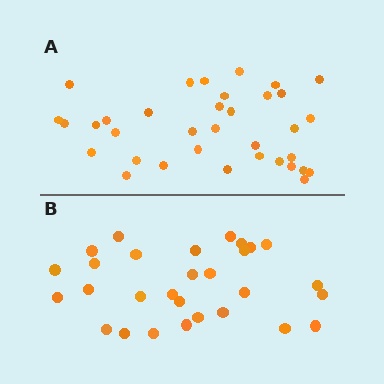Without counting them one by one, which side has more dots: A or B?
Region A (the top region) has more dots.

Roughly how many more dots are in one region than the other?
Region A has about 6 more dots than region B.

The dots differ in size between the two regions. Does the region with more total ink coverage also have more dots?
No. Region B has more total ink coverage because its dots are larger, but region A actually contains more individual dots. Total area can be misleading — the number of items is what matters here.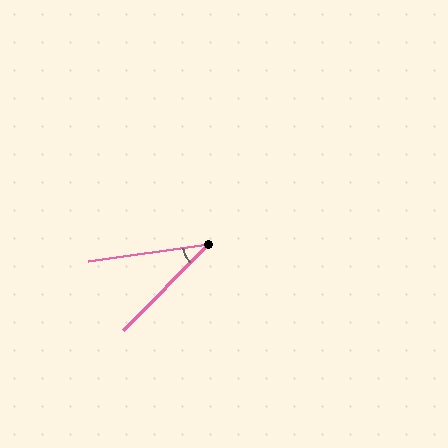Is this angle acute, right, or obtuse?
It is acute.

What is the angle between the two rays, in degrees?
Approximately 37 degrees.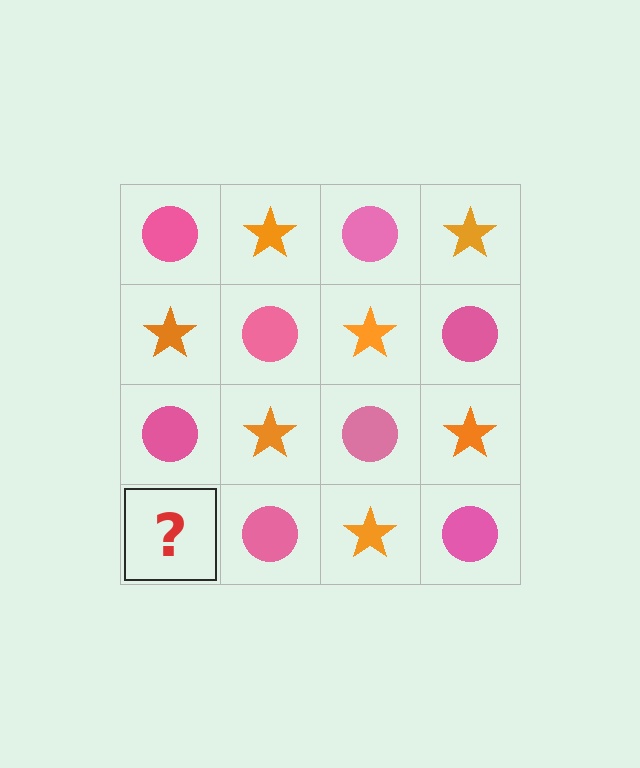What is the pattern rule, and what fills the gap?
The rule is that it alternates pink circle and orange star in a checkerboard pattern. The gap should be filled with an orange star.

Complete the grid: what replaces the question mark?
The question mark should be replaced with an orange star.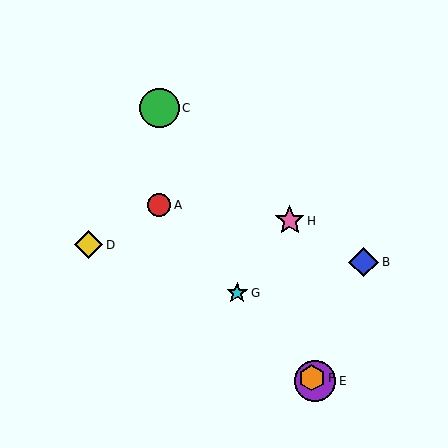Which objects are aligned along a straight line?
Objects A, E, F, G are aligned along a straight line.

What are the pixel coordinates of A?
Object A is at (159, 205).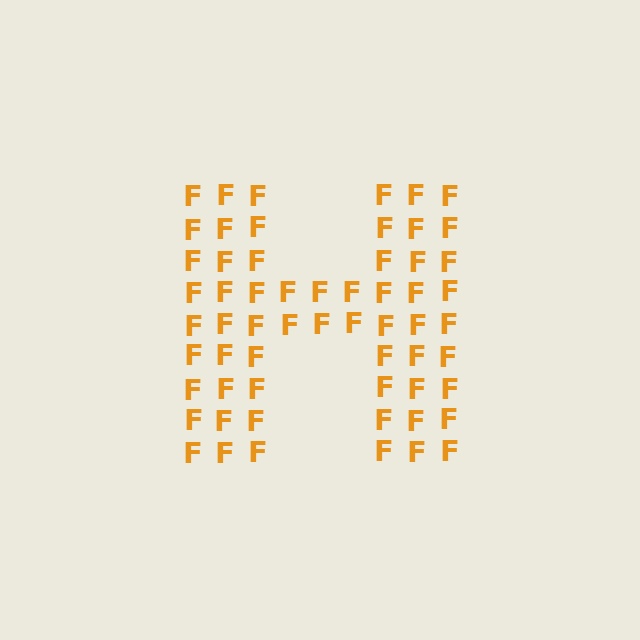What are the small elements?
The small elements are letter F's.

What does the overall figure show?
The overall figure shows the letter H.